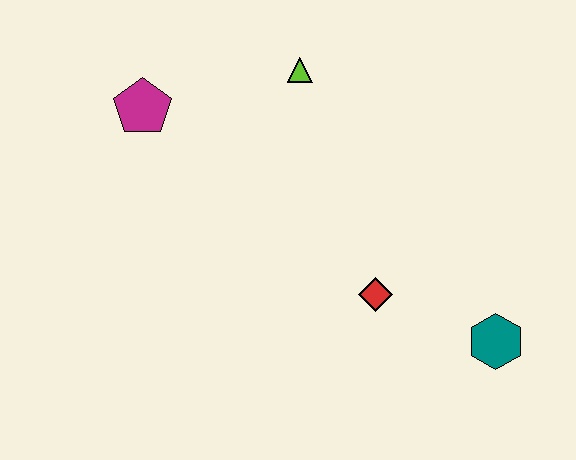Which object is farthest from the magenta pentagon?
The teal hexagon is farthest from the magenta pentagon.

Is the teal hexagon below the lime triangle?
Yes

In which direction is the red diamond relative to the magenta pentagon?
The red diamond is to the right of the magenta pentagon.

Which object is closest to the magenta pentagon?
The lime triangle is closest to the magenta pentagon.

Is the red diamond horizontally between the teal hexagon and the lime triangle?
Yes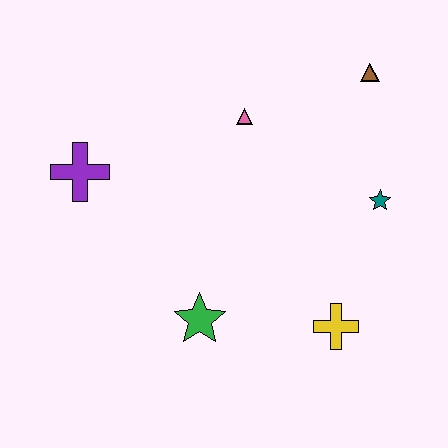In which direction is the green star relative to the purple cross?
The green star is below the purple cross.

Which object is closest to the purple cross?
The pink triangle is closest to the purple cross.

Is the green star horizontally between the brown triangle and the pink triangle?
No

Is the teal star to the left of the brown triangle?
No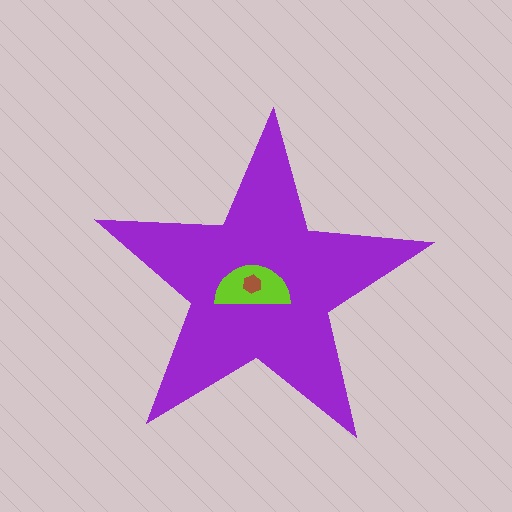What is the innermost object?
The brown hexagon.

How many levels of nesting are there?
3.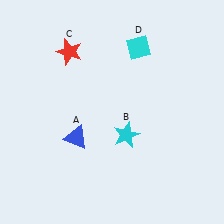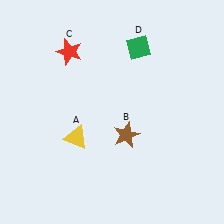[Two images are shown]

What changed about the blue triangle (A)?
In Image 1, A is blue. In Image 2, it changed to yellow.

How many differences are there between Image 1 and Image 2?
There are 3 differences between the two images.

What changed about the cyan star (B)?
In Image 1, B is cyan. In Image 2, it changed to brown.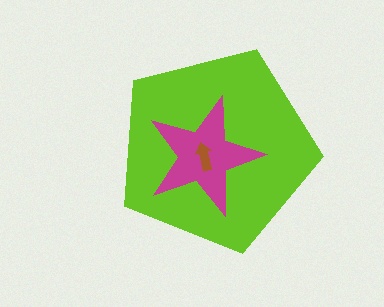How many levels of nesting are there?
3.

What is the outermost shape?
The lime pentagon.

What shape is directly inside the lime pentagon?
The magenta star.